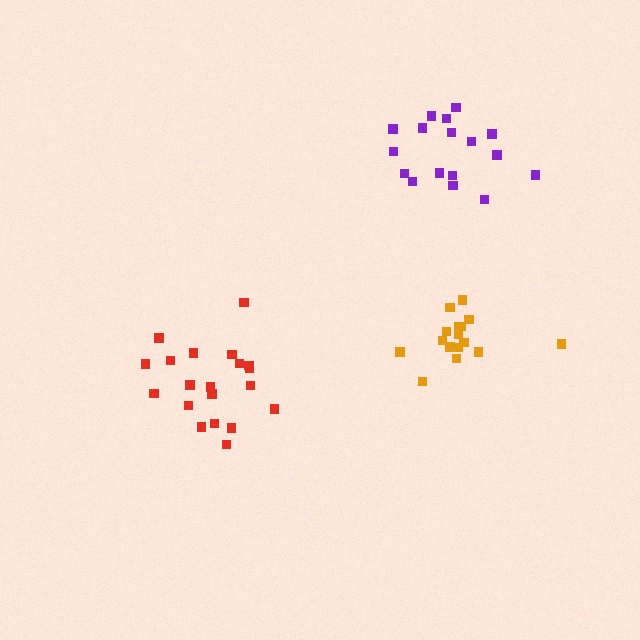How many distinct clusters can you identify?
There are 3 distinct clusters.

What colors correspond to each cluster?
The clusters are colored: red, purple, orange.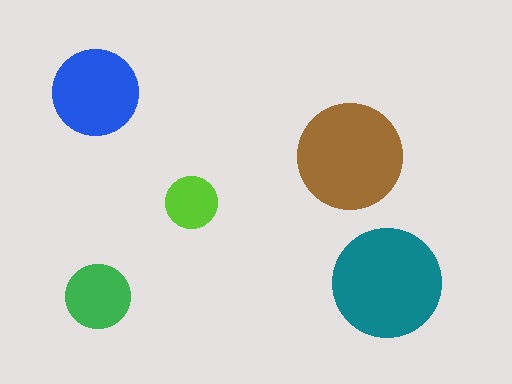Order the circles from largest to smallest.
the teal one, the brown one, the blue one, the green one, the lime one.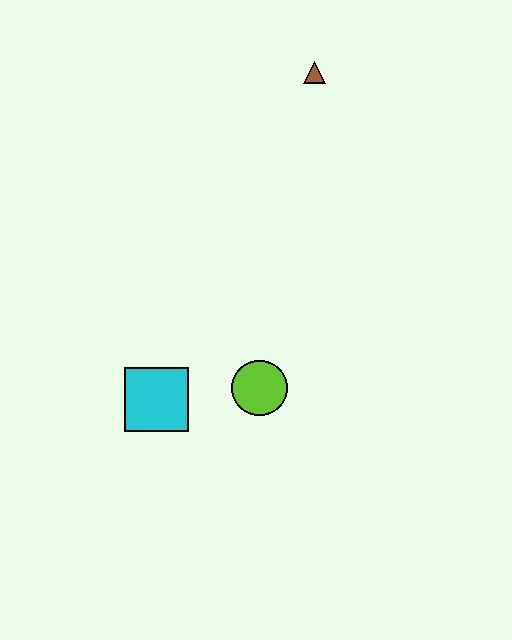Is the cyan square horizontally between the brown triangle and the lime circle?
No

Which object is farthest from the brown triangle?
The cyan square is farthest from the brown triangle.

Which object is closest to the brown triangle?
The lime circle is closest to the brown triangle.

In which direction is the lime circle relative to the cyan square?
The lime circle is to the right of the cyan square.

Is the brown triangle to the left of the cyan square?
No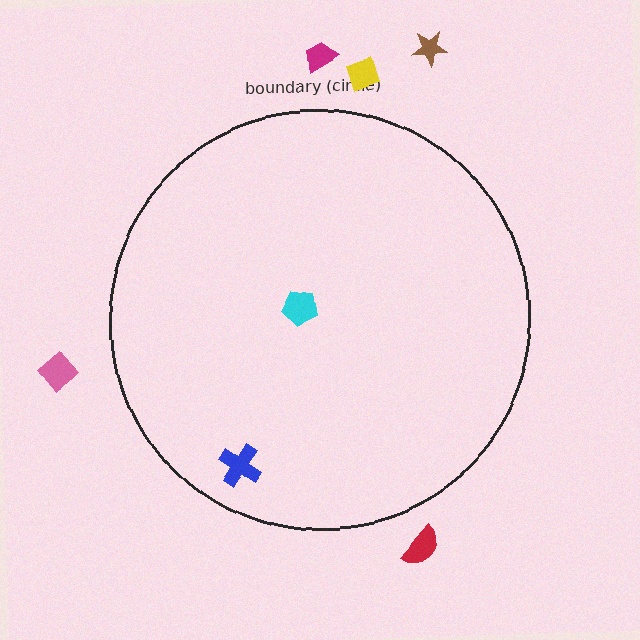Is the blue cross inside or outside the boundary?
Inside.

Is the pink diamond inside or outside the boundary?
Outside.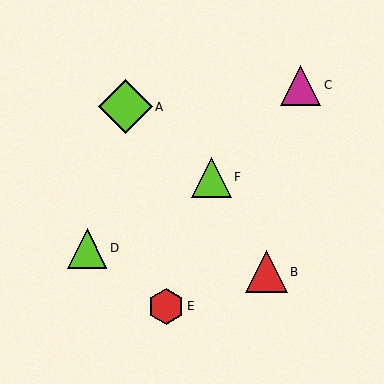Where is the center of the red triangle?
The center of the red triangle is at (266, 272).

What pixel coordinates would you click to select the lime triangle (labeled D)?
Click at (87, 248) to select the lime triangle D.